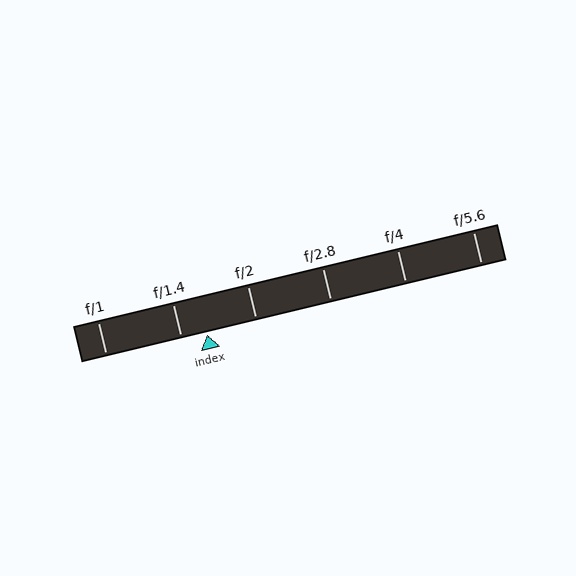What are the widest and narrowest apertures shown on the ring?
The widest aperture shown is f/1 and the narrowest is f/5.6.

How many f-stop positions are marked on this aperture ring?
There are 6 f-stop positions marked.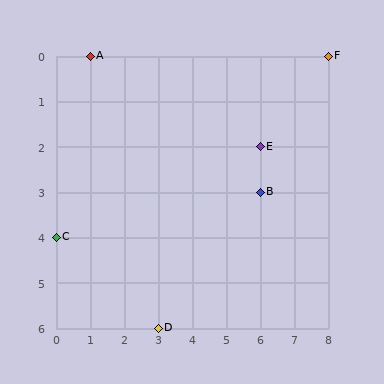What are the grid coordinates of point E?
Point E is at grid coordinates (6, 2).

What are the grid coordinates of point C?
Point C is at grid coordinates (0, 4).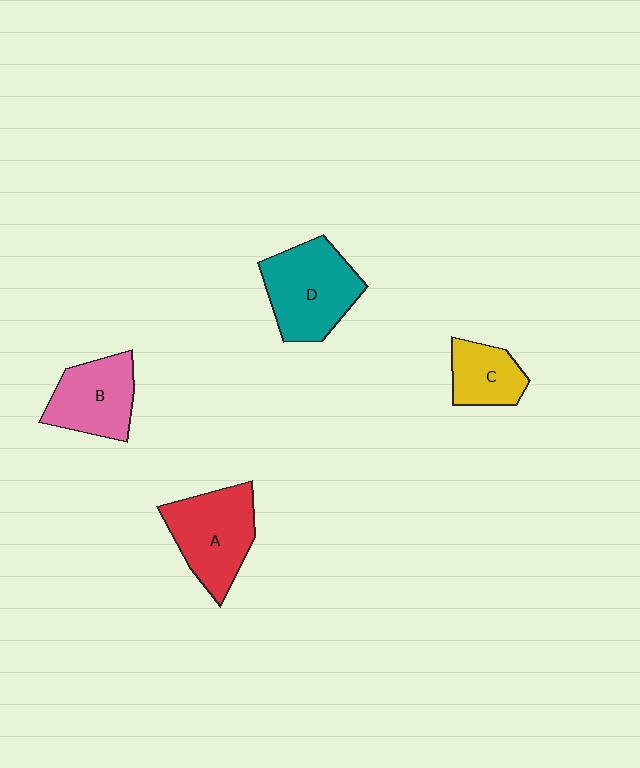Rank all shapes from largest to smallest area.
From largest to smallest: D (teal), A (red), B (pink), C (yellow).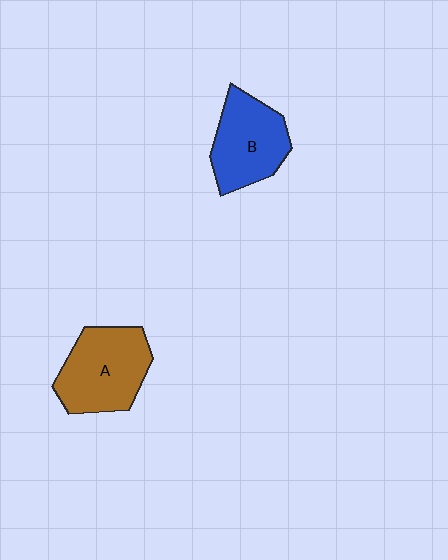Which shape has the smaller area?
Shape B (blue).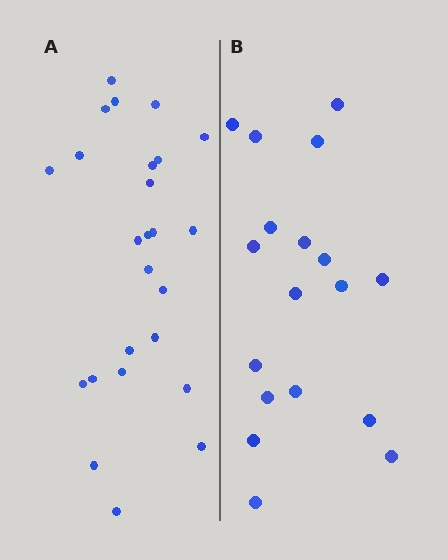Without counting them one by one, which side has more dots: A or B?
Region A (the left region) has more dots.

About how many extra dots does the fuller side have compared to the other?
Region A has roughly 8 or so more dots than region B.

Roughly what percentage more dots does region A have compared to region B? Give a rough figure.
About 40% more.